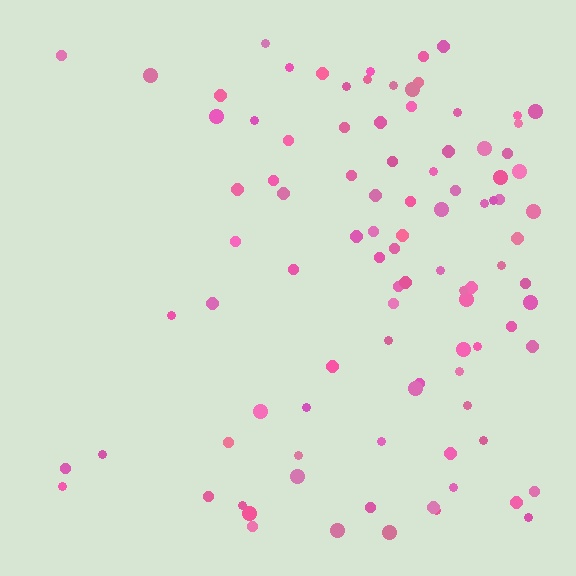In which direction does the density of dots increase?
From left to right, with the right side densest.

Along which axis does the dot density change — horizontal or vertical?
Horizontal.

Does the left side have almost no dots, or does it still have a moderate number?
Still a moderate number, just noticeably fewer than the right.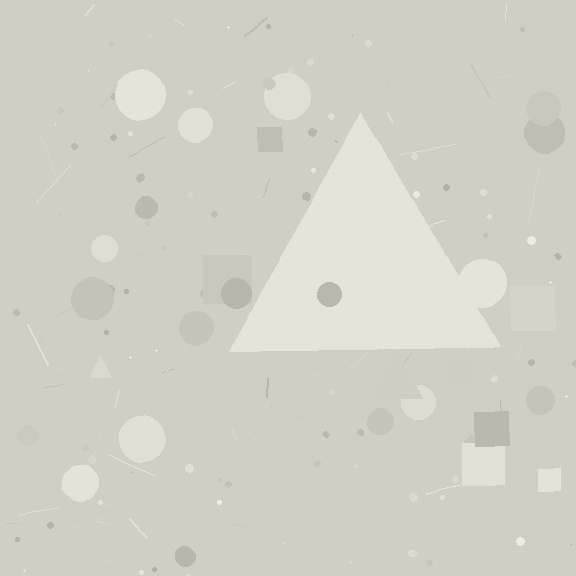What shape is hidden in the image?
A triangle is hidden in the image.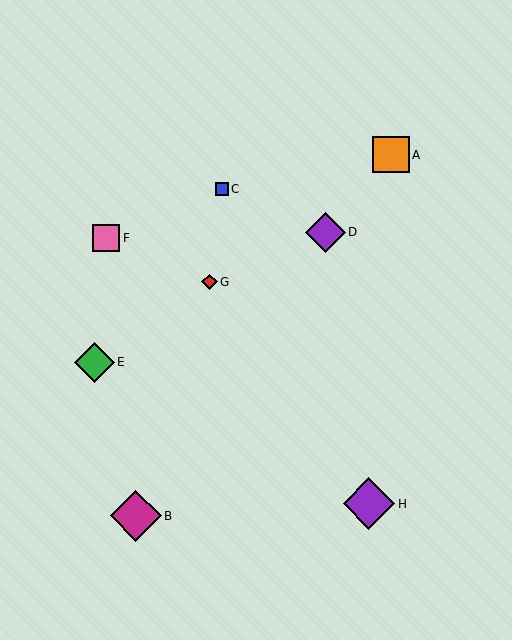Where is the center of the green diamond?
The center of the green diamond is at (95, 362).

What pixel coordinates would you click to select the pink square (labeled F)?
Click at (106, 238) to select the pink square F.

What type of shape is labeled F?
Shape F is a pink square.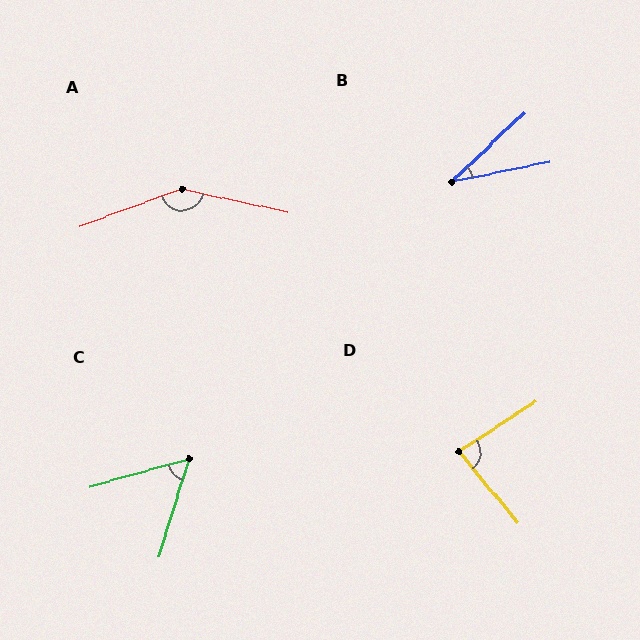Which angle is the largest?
A, at approximately 147 degrees.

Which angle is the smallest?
B, at approximately 32 degrees.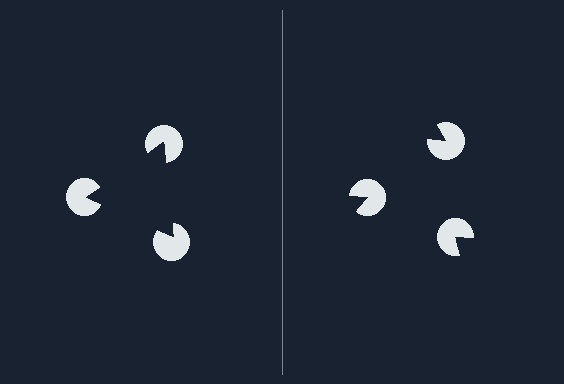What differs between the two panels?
The pac-man discs are positioned identically on both sides; only the wedge orientations differ. On the left they align to a triangle; on the right they are misaligned.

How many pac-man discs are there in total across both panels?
6 — 3 on each side.